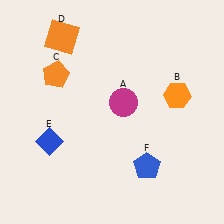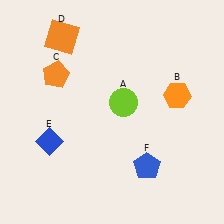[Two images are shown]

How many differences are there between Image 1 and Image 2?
There is 1 difference between the two images.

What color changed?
The circle (A) changed from magenta in Image 1 to lime in Image 2.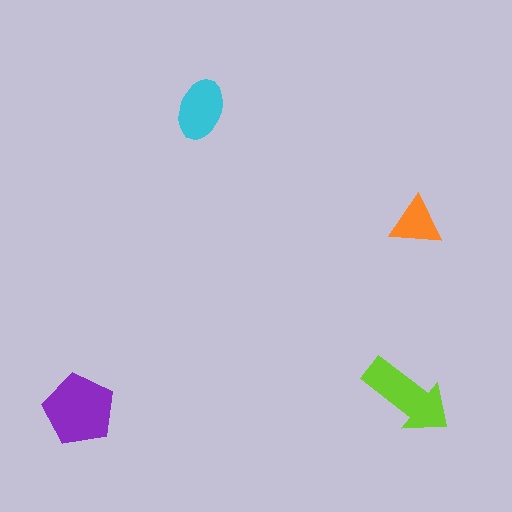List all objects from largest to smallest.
The purple pentagon, the lime arrow, the cyan ellipse, the orange triangle.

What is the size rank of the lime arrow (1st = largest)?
2nd.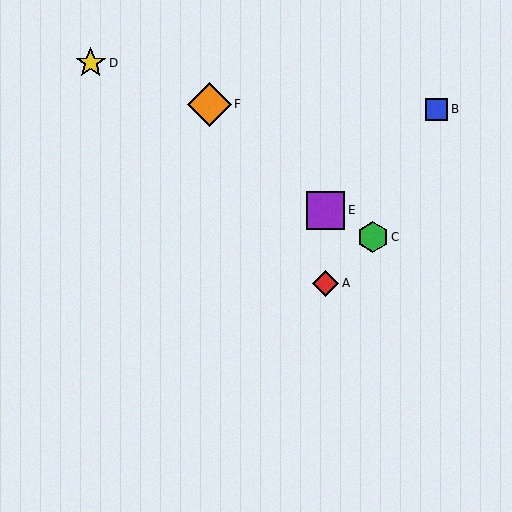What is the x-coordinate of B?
Object B is at x≈437.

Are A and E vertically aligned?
Yes, both are at x≈325.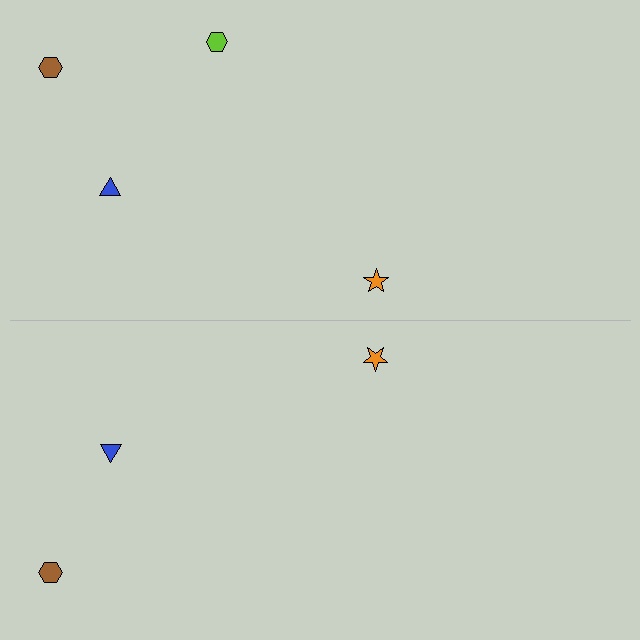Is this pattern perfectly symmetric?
No, the pattern is not perfectly symmetric. A lime hexagon is missing from the bottom side.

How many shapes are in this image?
There are 7 shapes in this image.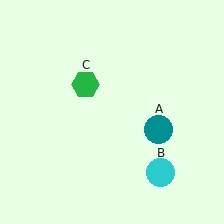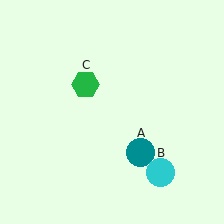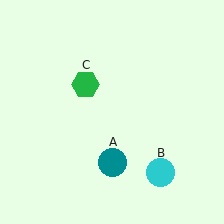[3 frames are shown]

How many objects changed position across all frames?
1 object changed position: teal circle (object A).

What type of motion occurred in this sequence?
The teal circle (object A) rotated clockwise around the center of the scene.